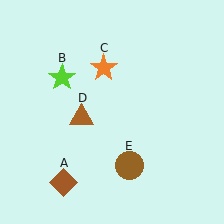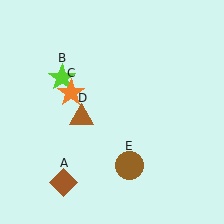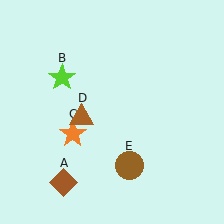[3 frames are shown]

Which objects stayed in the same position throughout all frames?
Brown diamond (object A) and lime star (object B) and brown triangle (object D) and brown circle (object E) remained stationary.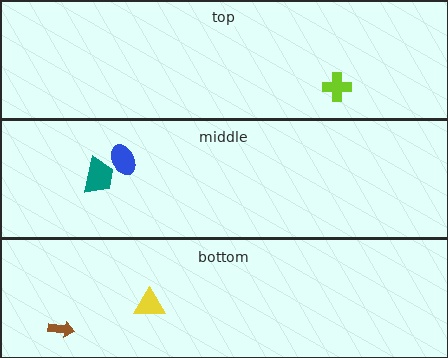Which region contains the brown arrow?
The bottom region.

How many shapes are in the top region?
1.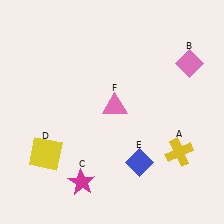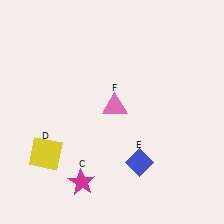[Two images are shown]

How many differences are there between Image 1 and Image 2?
There are 2 differences between the two images.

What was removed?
The yellow cross (A), the pink diamond (B) were removed in Image 2.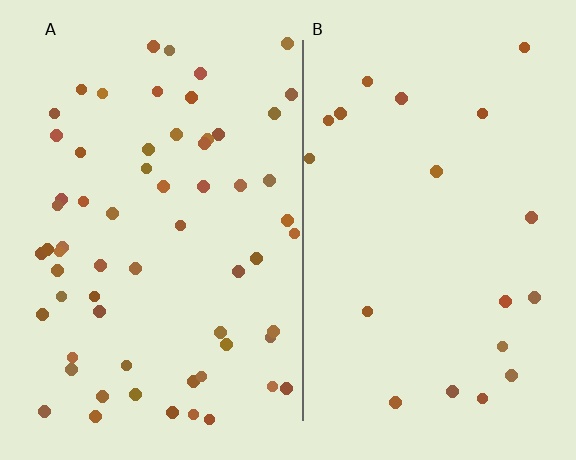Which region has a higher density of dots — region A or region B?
A (the left).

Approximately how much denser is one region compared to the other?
Approximately 3.2× — region A over region B.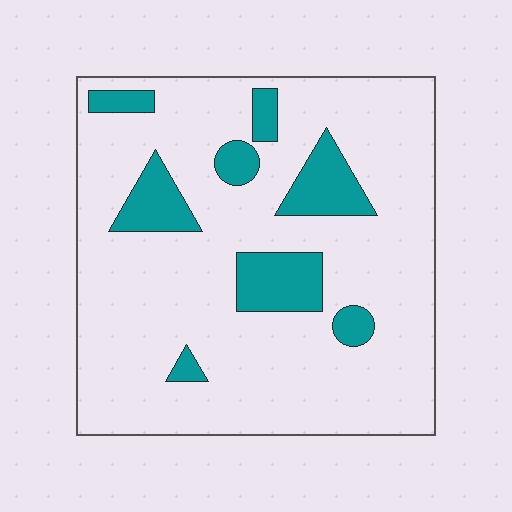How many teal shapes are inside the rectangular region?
8.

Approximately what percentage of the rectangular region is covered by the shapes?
Approximately 15%.